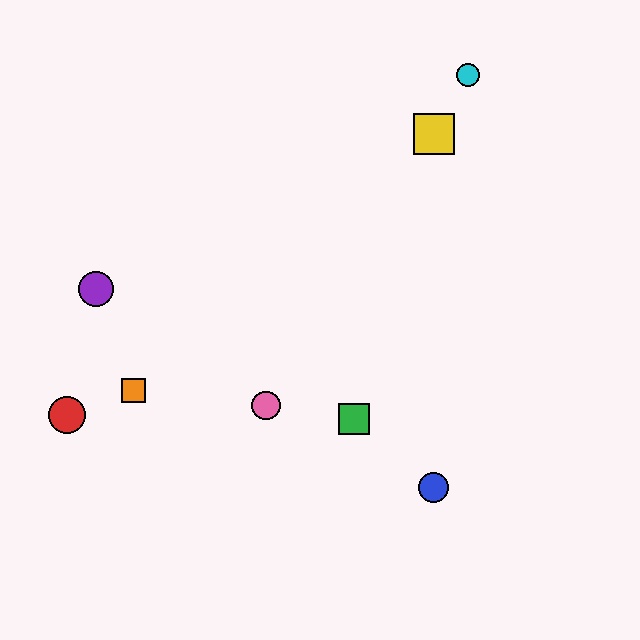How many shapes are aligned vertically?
2 shapes (the blue circle, the yellow square) are aligned vertically.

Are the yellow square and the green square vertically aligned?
No, the yellow square is at x≈434 and the green square is at x≈354.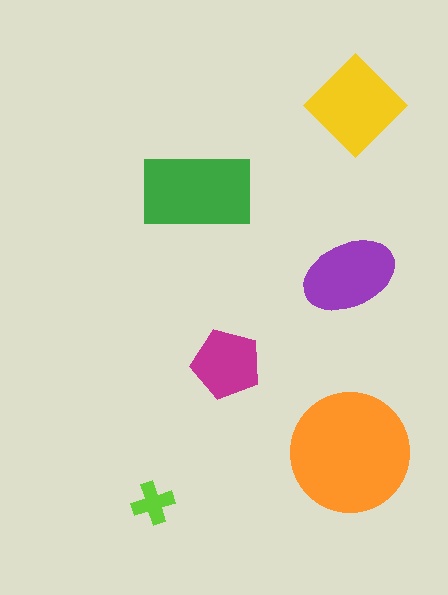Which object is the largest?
The orange circle.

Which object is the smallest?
The lime cross.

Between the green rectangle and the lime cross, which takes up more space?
The green rectangle.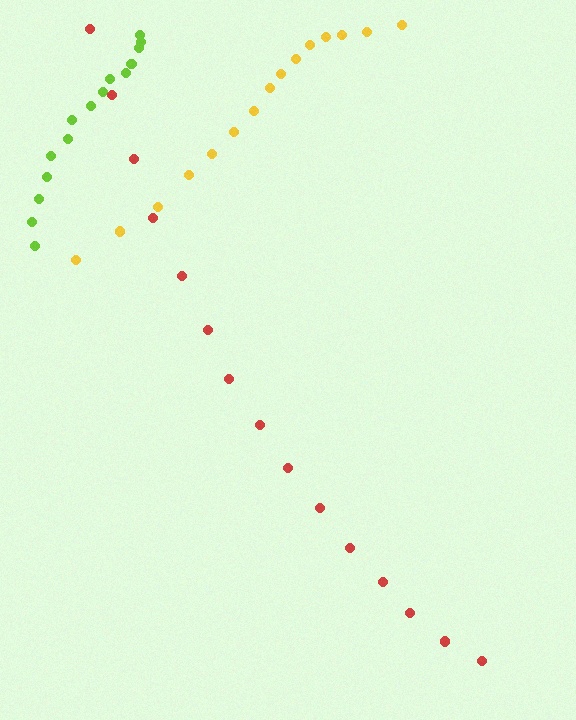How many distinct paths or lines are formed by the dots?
There are 3 distinct paths.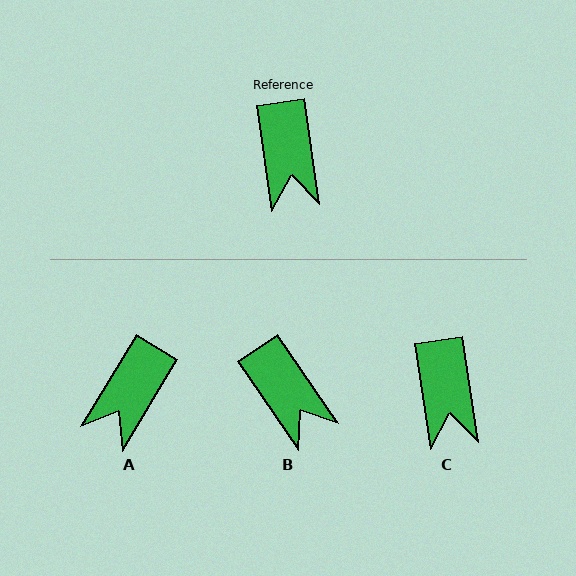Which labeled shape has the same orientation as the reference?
C.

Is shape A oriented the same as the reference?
No, it is off by about 39 degrees.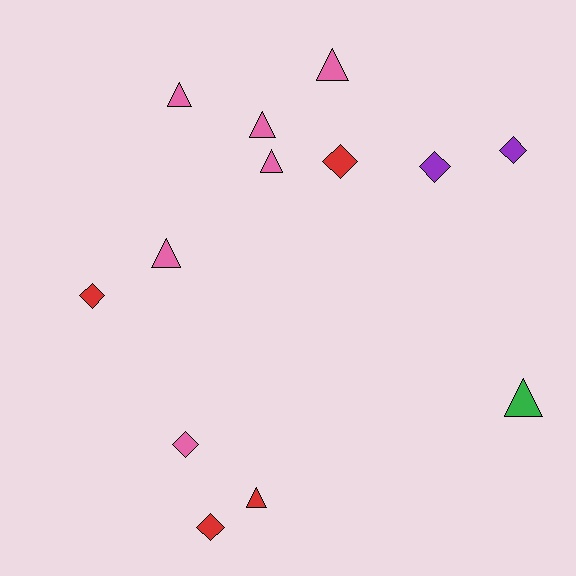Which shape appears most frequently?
Triangle, with 7 objects.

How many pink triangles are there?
There are 5 pink triangles.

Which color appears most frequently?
Pink, with 6 objects.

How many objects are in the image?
There are 13 objects.